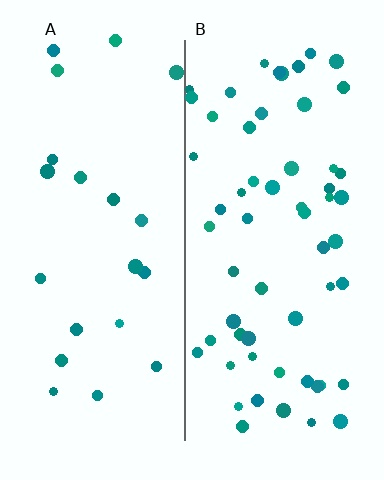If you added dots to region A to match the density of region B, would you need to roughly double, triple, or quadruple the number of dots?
Approximately triple.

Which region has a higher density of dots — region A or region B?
B (the right).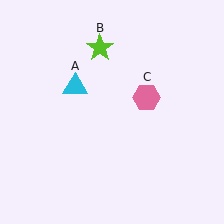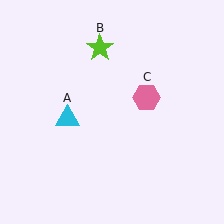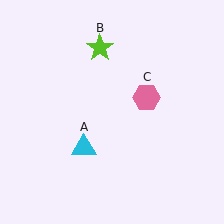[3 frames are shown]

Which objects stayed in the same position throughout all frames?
Lime star (object B) and pink hexagon (object C) remained stationary.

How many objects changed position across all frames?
1 object changed position: cyan triangle (object A).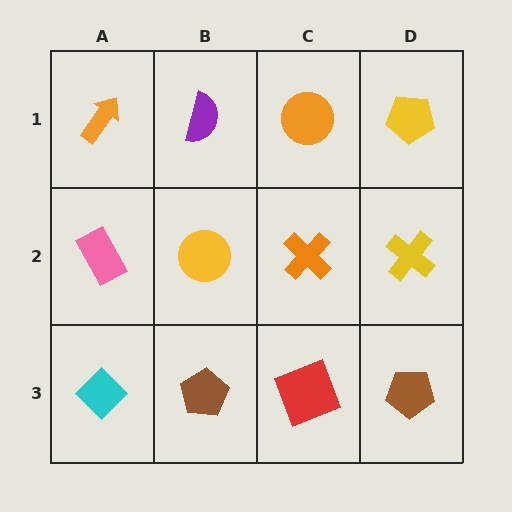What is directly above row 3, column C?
An orange cross.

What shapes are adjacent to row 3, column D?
A yellow cross (row 2, column D), a red square (row 3, column C).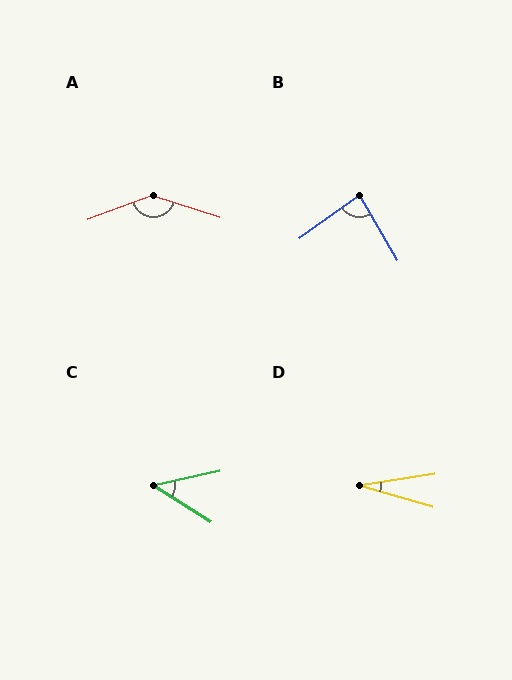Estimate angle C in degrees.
Approximately 45 degrees.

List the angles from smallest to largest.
D (26°), C (45°), B (85°), A (142°).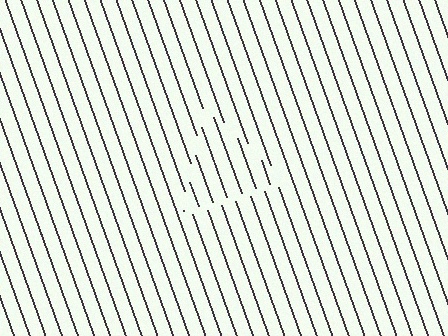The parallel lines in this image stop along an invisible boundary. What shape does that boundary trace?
An illusory triangle. The interior of the shape contains the same grating, shifted by half a period — the contour is defined by the phase discontinuity where line-ends from the inner and outer gratings abut.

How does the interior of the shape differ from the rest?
The interior of the shape contains the same grating, shifted by half a period — the contour is defined by the phase discontinuity where line-ends from the inner and outer gratings abut.